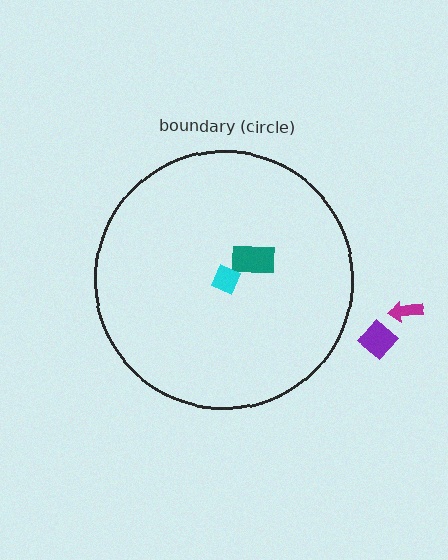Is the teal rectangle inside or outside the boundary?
Inside.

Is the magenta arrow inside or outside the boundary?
Outside.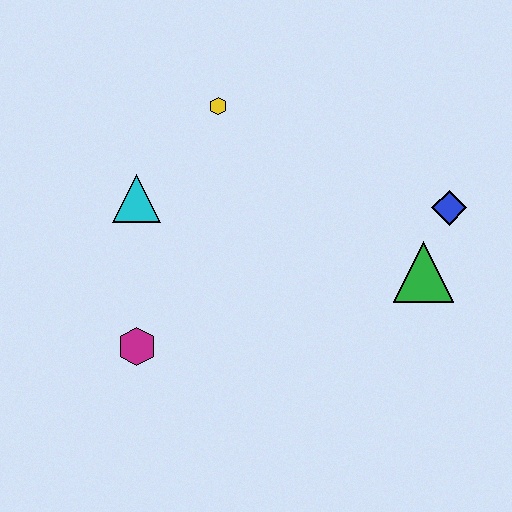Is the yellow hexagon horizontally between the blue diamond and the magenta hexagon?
Yes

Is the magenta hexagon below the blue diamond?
Yes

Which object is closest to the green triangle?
The blue diamond is closest to the green triangle.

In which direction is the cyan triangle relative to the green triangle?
The cyan triangle is to the left of the green triangle.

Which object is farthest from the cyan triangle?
The blue diamond is farthest from the cyan triangle.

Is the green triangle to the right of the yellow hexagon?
Yes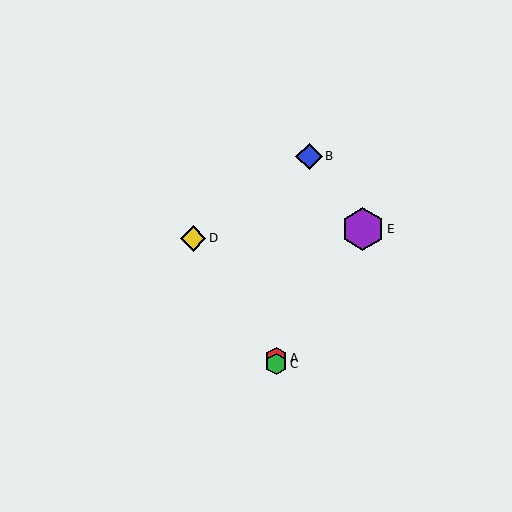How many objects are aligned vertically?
2 objects (A, C) are aligned vertically.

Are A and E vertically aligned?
No, A is at x≈276 and E is at x≈363.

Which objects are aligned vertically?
Objects A, C are aligned vertically.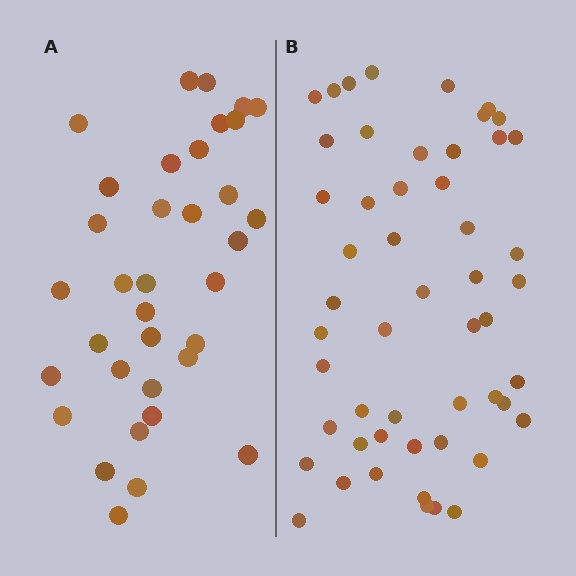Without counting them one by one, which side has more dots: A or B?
Region B (the right region) has more dots.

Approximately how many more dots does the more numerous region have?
Region B has approximately 15 more dots than region A.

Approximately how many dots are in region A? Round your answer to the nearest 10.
About 40 dots. (The exact count is 35, which rounds to 40.)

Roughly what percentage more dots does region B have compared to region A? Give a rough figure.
About 50% more.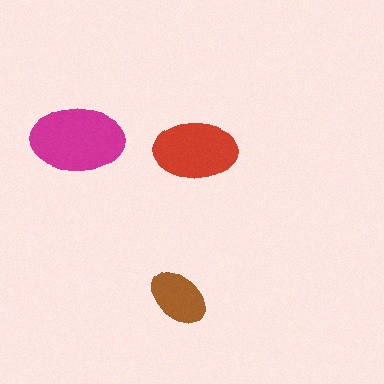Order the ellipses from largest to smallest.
the magenta one, the red one, the brown one.